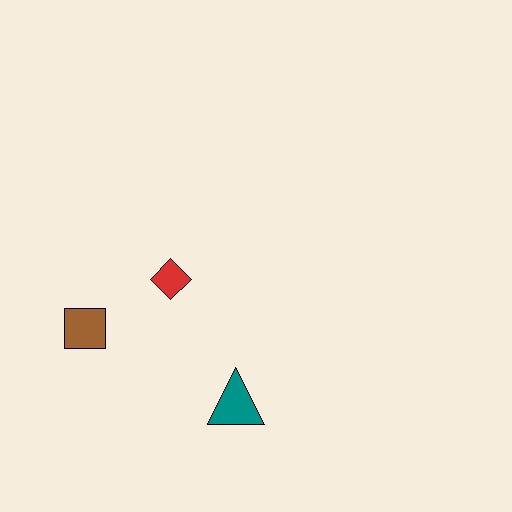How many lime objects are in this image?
There are no lime objects.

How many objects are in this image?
There are 3 objects.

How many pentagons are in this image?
There are no pentagons.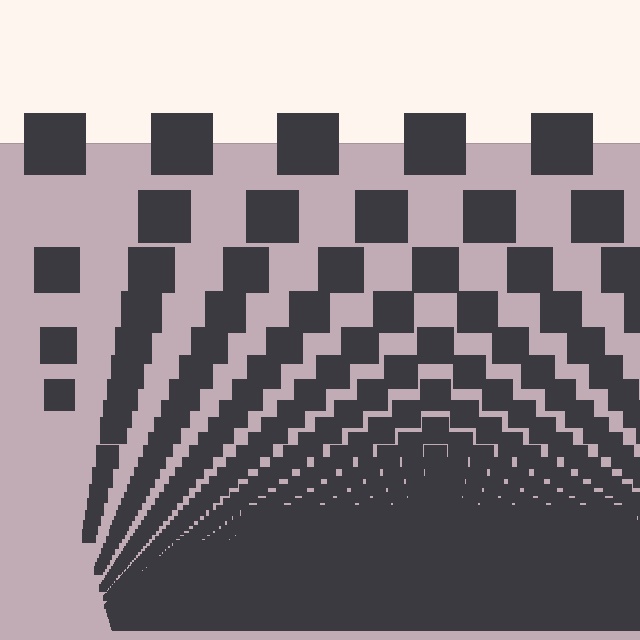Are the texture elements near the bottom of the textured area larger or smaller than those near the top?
Smaller. The gradient is inverted — elements near the bottom are smaller and denser.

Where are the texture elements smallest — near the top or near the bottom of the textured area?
Near the bottom.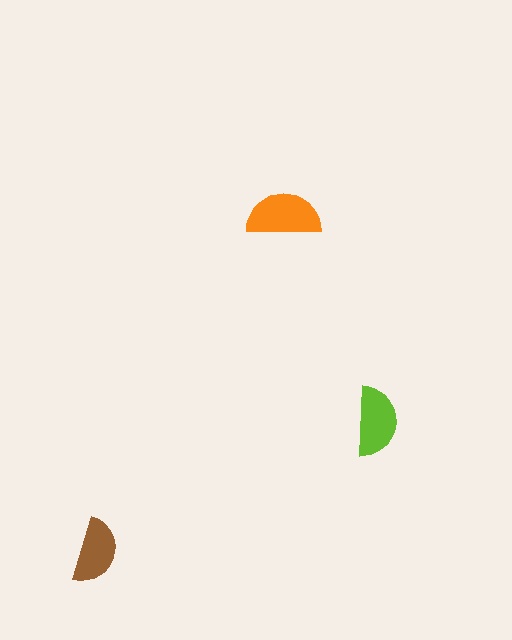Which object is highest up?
The orange semicircle is topmost.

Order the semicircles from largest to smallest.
the orange one, the lime one, the brown one.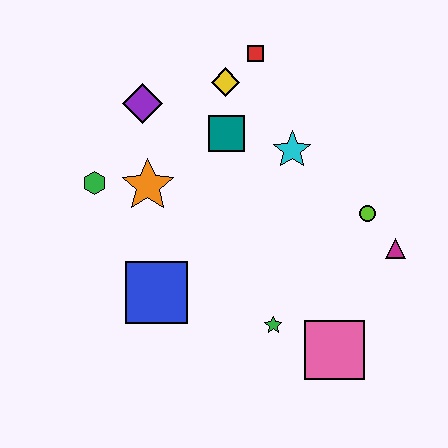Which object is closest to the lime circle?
The magenta triangle is closest to the lime circle.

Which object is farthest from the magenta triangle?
The green hexagon is farthest from the magenta triangle.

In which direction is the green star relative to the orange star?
The green star is below the orange star.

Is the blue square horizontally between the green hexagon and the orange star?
No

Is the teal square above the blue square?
Yes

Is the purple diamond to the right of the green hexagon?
Yes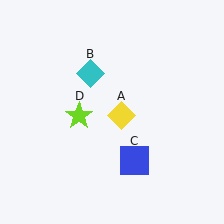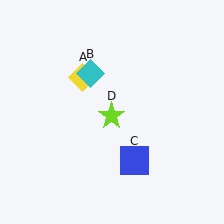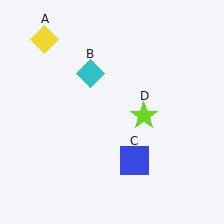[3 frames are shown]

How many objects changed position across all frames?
2 objects changed position: yellow diamond (object A), lime star (object D).